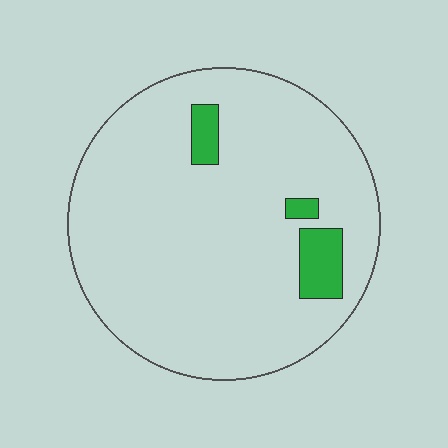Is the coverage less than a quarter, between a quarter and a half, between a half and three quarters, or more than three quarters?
Less than a quarter.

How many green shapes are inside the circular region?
3.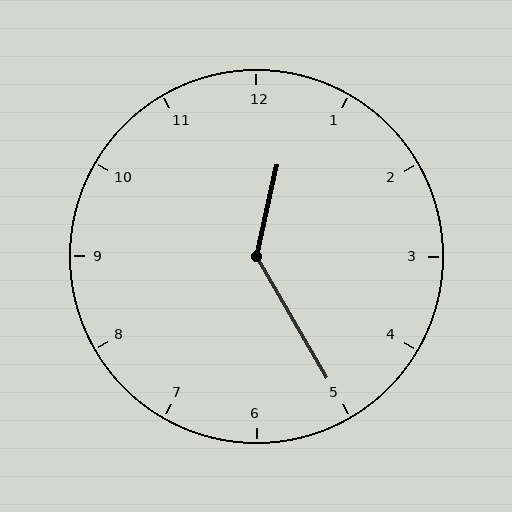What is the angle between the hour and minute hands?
Approximately 138 degrees.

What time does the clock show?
12:25.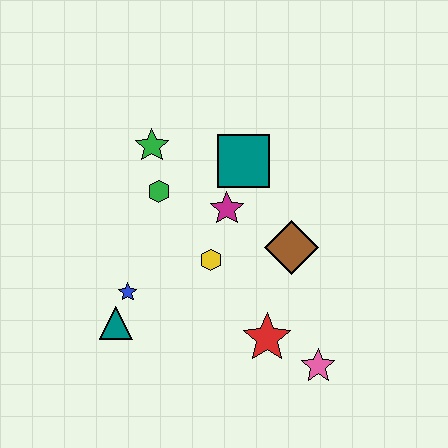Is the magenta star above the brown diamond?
Yes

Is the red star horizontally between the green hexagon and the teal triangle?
No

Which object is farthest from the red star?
The green star is farthest from the red star.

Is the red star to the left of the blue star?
No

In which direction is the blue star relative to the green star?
The blue star is below the green star.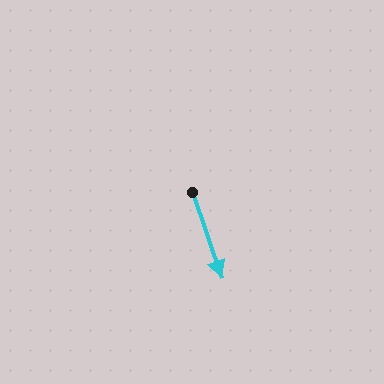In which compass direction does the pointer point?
South.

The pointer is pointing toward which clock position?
Roughly 5 o'clock.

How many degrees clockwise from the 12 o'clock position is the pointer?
Approximately 161 degrees.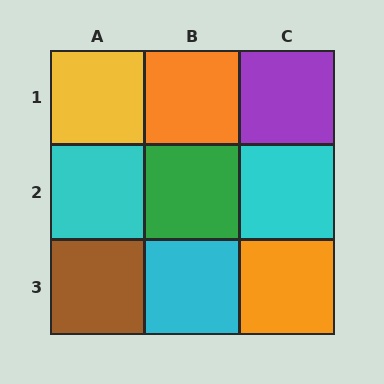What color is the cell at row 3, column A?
Brown.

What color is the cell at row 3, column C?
Orange.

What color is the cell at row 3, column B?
Cyan.